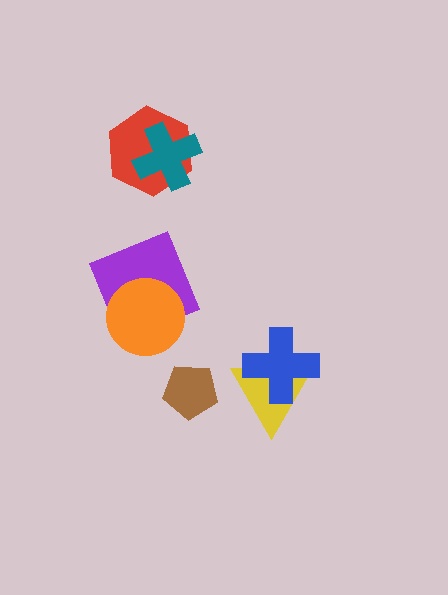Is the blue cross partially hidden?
No, no other shape covers it.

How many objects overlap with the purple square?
1 object overlaps with the purple square.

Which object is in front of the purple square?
The orange circle is in front of the purple square.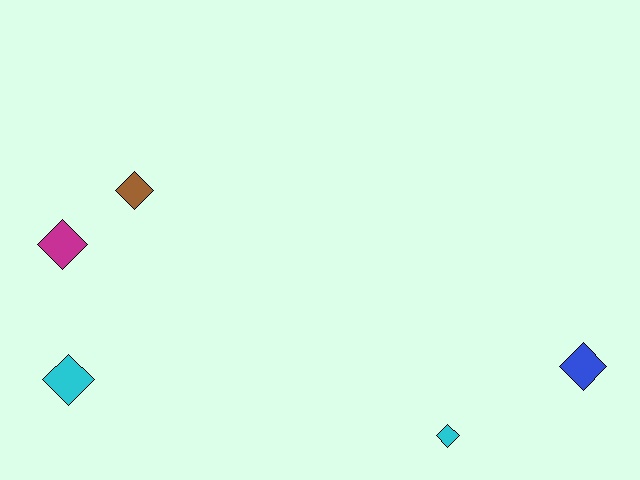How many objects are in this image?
There are 5 objects.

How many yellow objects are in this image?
There are no yellow objects.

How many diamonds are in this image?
There are 5 diamonds.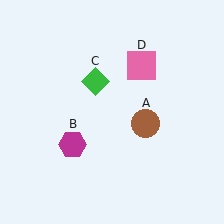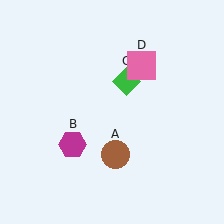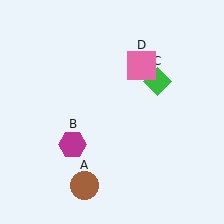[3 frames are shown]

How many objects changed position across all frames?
2 objects changed position: brown circle (object A), green diamond (object C).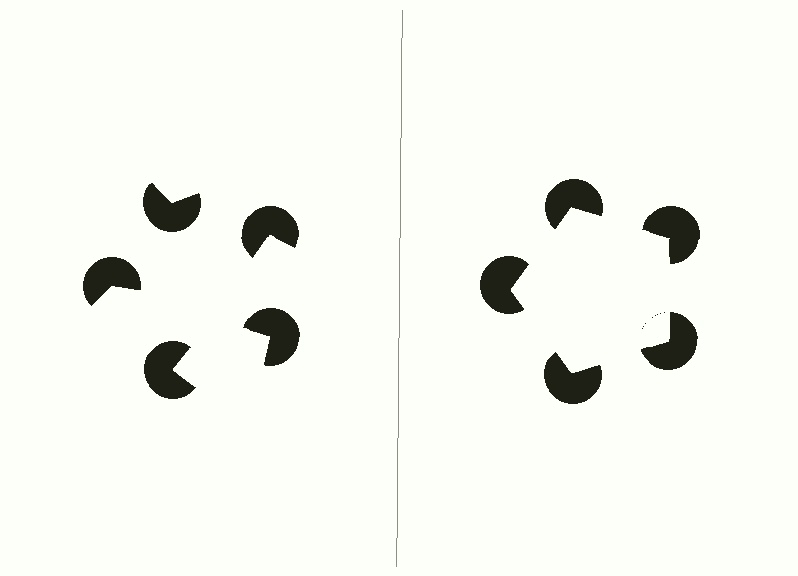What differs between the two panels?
The pac-man discs are positioned identically on both sides; only the wedge orientations differ. On the right they align to a pentagon; on the left they are misaligned.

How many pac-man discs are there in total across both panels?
10 — 5 on each side.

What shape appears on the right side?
An illusory pentagon.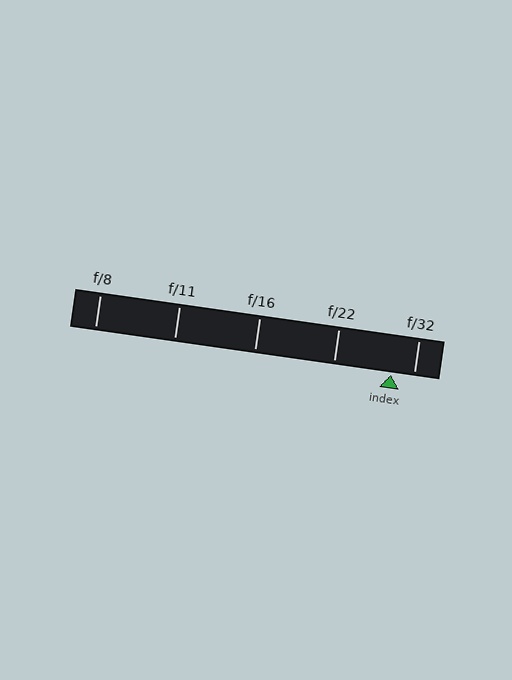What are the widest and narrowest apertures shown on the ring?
The widest aperture shown is f/8 and the narrowest is f/32.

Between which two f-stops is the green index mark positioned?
The index mark is between f/22 and f/32.